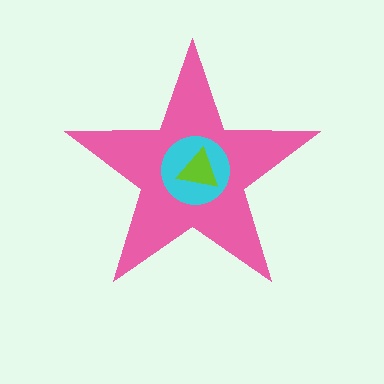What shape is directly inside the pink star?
The cyan circle.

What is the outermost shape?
The pink star.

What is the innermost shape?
The lime triangle.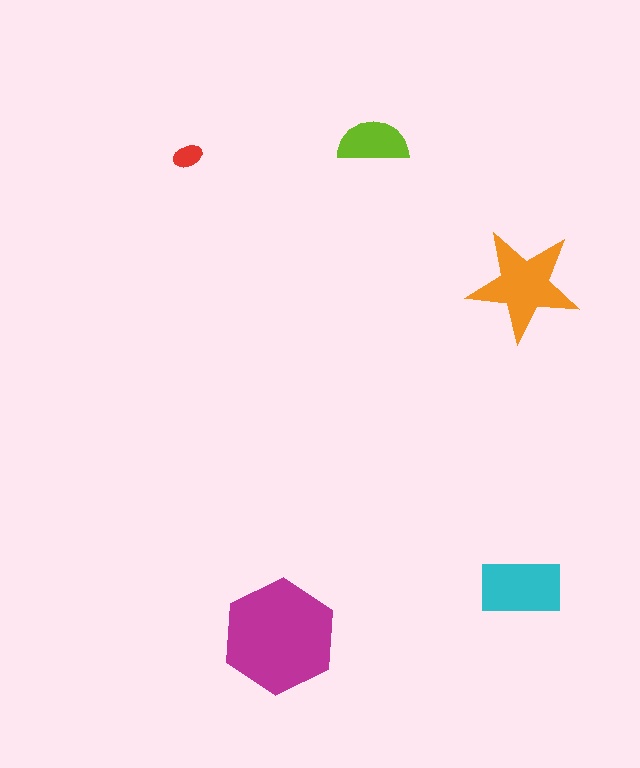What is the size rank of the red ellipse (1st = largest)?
5th.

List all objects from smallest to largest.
The red ellipse, the lime semicircle, the cyan rectangle, the orange star, the magenta hexagon.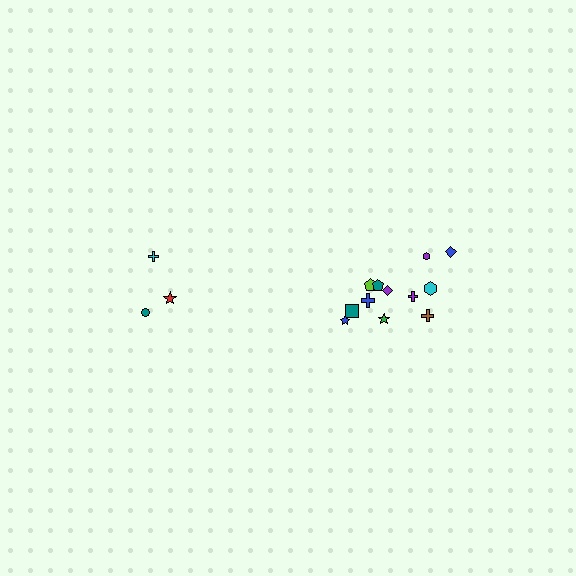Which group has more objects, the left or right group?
The right group.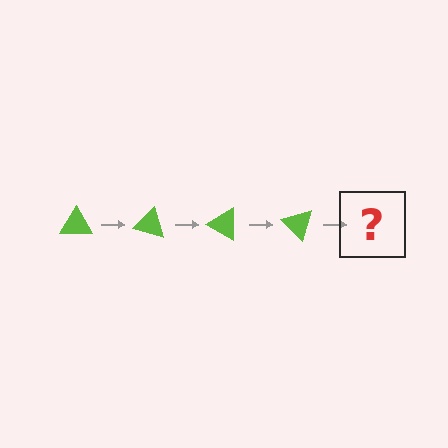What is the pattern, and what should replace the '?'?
The pattern is that the triangle rotates 15 degrees each step. The '?' should be a lime triangle rotated 60 degrees.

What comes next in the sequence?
The next element should be a lime triangle rotated 60 degrees.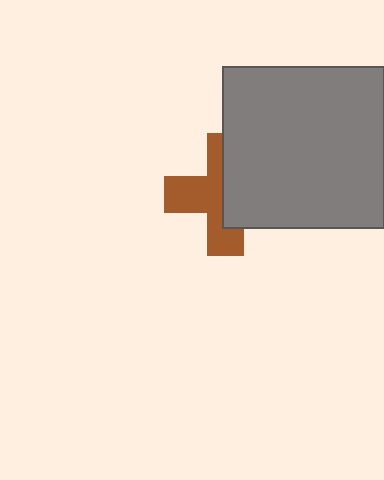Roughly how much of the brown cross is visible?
About half of it is visible (roughly 51%).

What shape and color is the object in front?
The object in front is a gray square.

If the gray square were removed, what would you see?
You would see the complete brown cross.